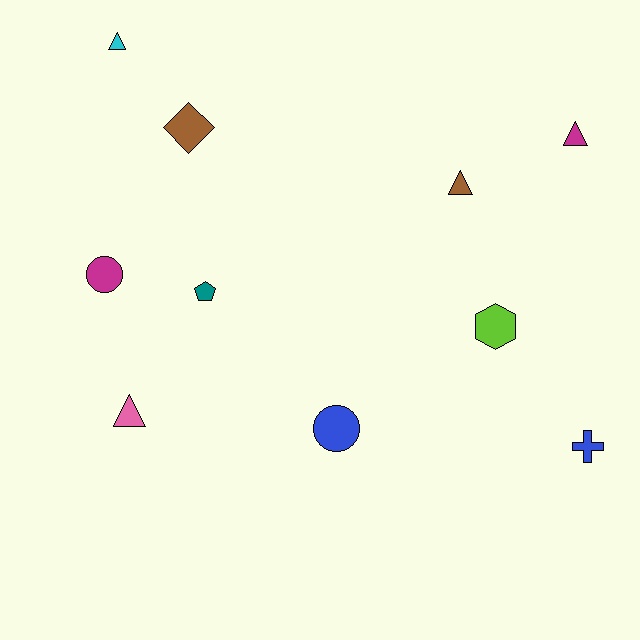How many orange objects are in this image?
There are no orange objects.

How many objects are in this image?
There are 10 objects.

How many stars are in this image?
There are no stars.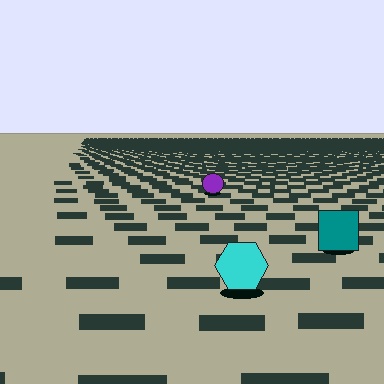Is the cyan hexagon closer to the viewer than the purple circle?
Yes. The cyan hexagon is closer — you can tell from the texture gradient: the ground texture is coarser near it.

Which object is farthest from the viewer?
The purple circle is farthest from the viewer. It appears smaller and the ground texture around it is denser.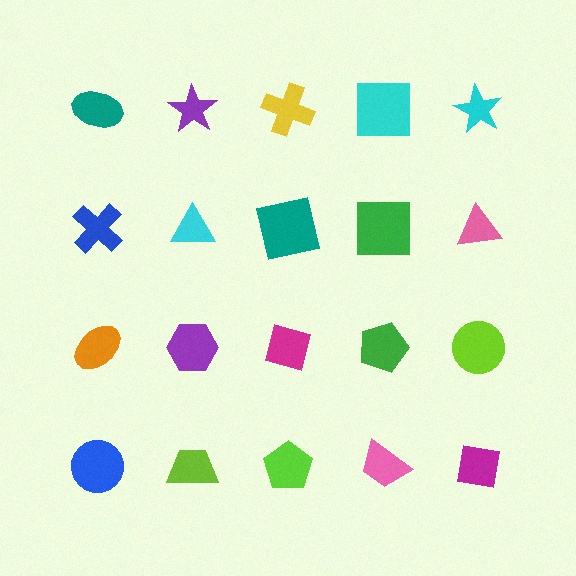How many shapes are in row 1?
5 shapes.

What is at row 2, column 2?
A cyan triangle.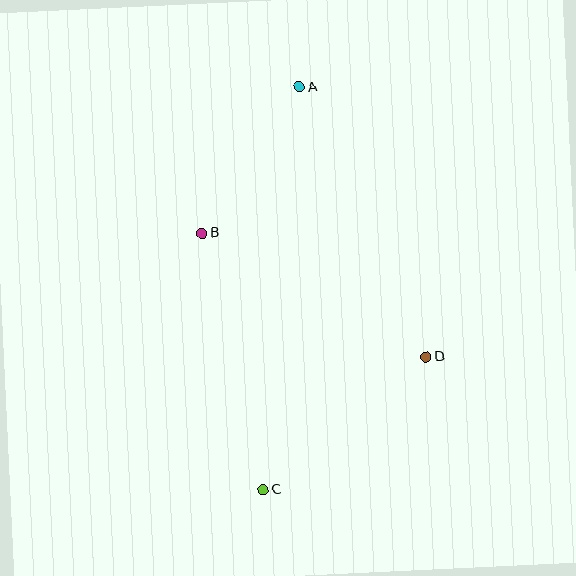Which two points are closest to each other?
Points A and B are closest to each other.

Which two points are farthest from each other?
Points A and C are farthest from each other.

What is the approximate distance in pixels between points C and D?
The distance between C and D is approximately 210 pixels.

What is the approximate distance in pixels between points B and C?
The distance between B and C is approximately 263 pixels.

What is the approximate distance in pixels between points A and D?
The distance between A and D is approximately 298 pixels.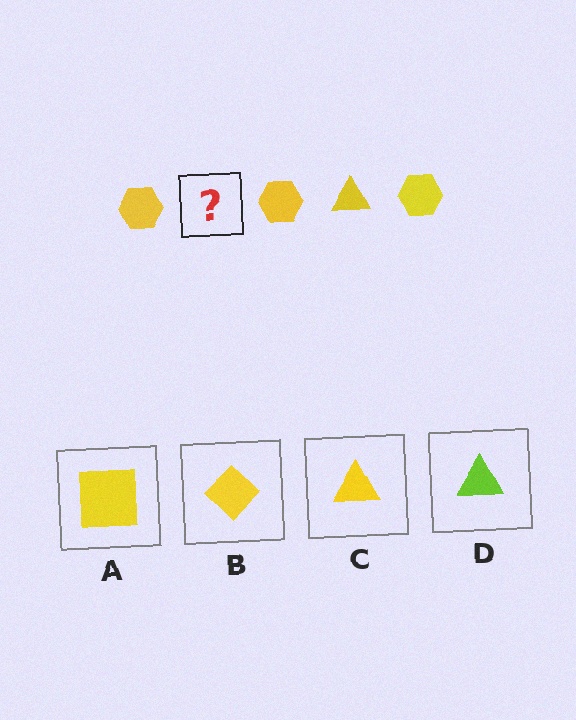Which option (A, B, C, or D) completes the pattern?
C.